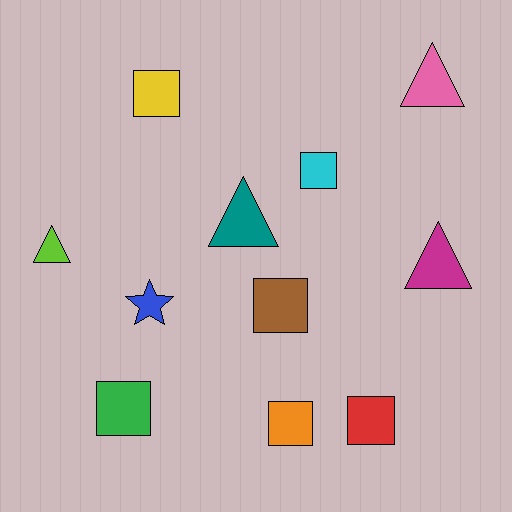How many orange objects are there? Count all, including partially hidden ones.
There is 1 orange object.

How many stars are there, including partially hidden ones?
There is 1 star.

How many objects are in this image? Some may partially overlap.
There are 11 objects.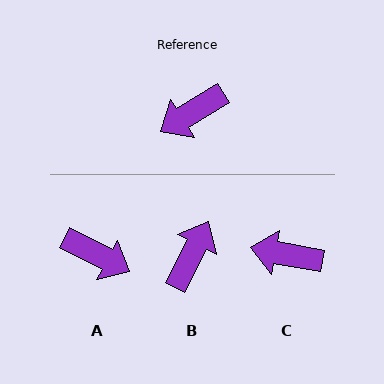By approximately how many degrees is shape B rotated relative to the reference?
Approximately 149 degrees clockwise.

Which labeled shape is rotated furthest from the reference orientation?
B, about 149 degrees away.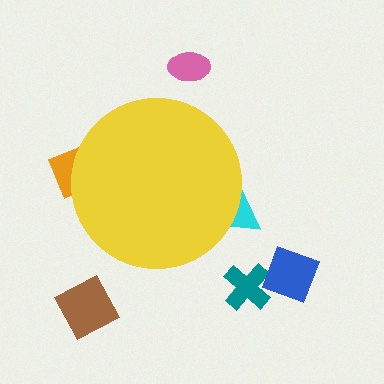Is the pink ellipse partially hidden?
No, the pink ellipse is fully visible.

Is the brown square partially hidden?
No, the brown square is fully visible.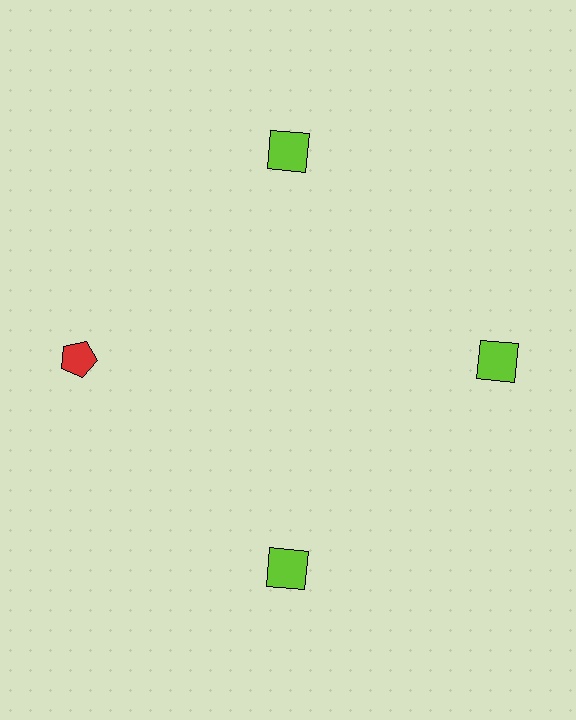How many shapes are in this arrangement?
There are 4 shapes arranged in a ring pattern.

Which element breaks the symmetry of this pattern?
The red pentagon at roughly the 9 o'clock position breaks the symmetry. All other shapes are lime squares.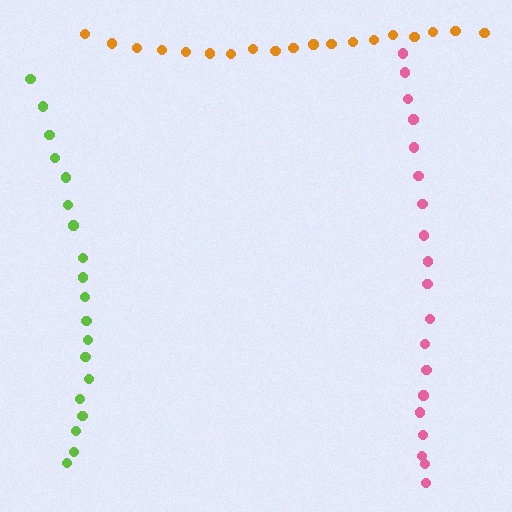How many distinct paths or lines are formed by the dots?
There are 3 distinct paths.